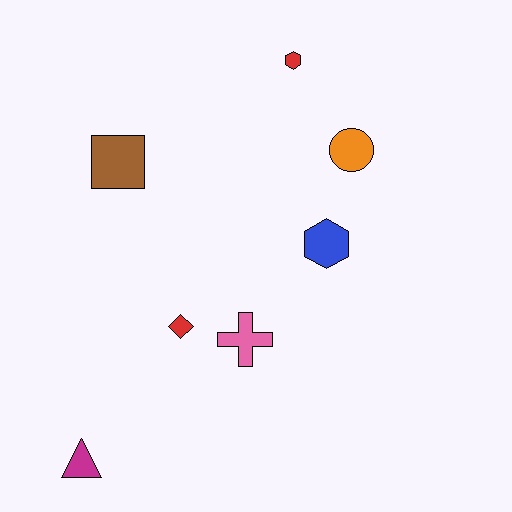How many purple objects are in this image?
There are no purple objects.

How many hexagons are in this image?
There are 2 hexagons.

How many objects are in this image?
There are 7 objects.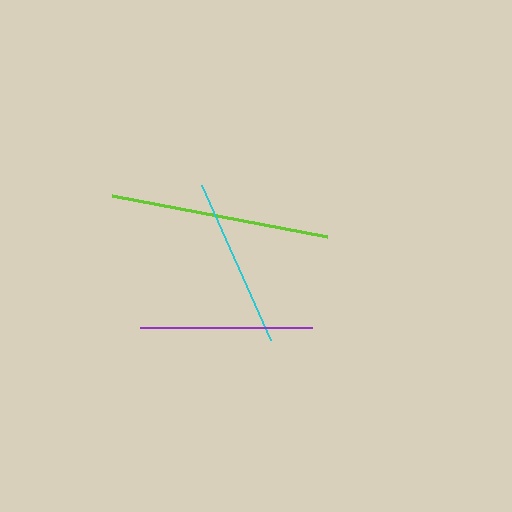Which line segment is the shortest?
The cyan line is the shortest at approximately 171 pixels.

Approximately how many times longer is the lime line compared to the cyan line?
The lime line is approximately 1.3 times the length of the cyan line.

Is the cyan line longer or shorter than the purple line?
The purple line is longer than the cyan line.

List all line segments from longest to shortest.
From longest to shortest: lime, purple, cyan.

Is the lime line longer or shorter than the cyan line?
The lime line is longer than the cyan line.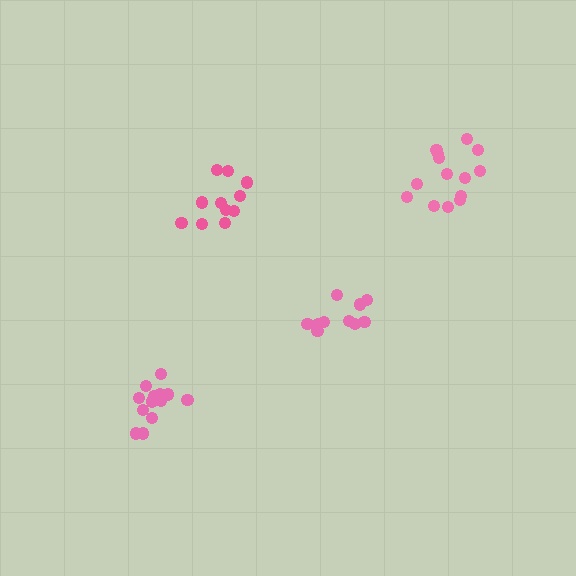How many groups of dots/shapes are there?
There are 4 groups.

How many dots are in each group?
Group 1: 13 dots, Group 2: 14 dots, Group 3: 11 dots, Group 4: 10 dots (48 total).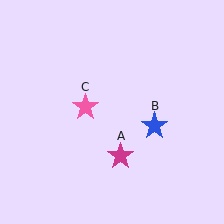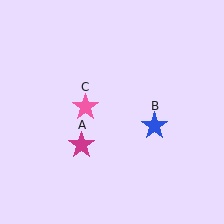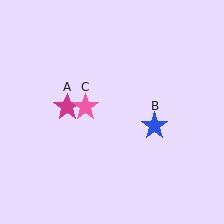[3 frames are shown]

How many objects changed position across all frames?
1 object changed position: magenta star (object A).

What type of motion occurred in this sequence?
The magenta star (object A) rotated clockwise around the center of the scene.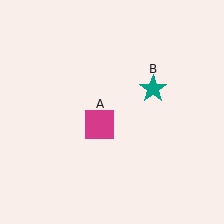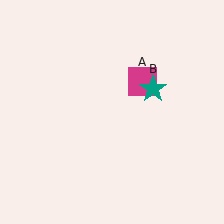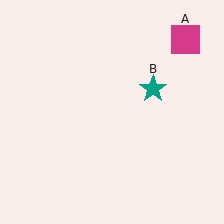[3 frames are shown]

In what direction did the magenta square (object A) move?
The magenta square (object A) moved up and to the right.